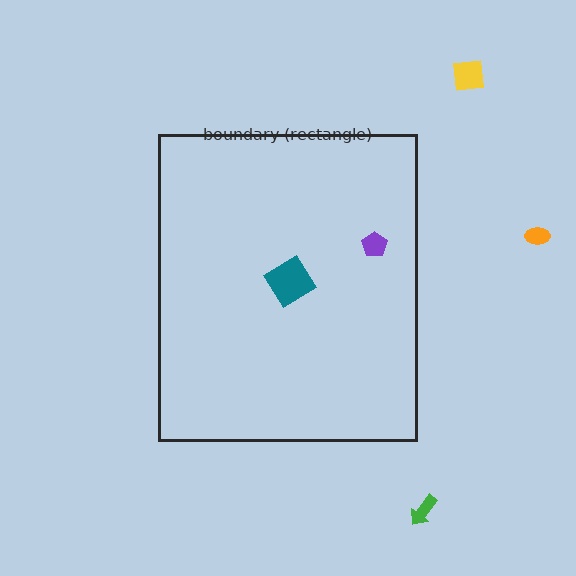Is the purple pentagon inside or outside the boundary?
Inside.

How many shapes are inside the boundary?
2 inside, 3 outside.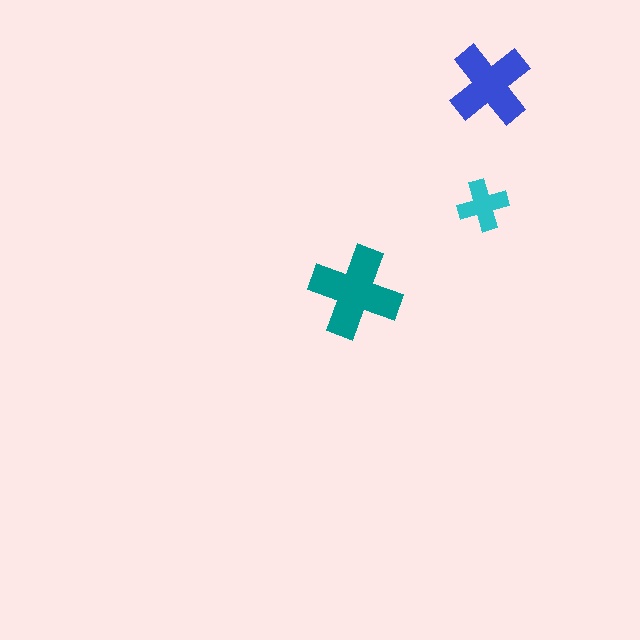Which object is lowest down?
The teal cross is bottommost.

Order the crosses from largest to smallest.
the teal one, the blue one, the cyan one.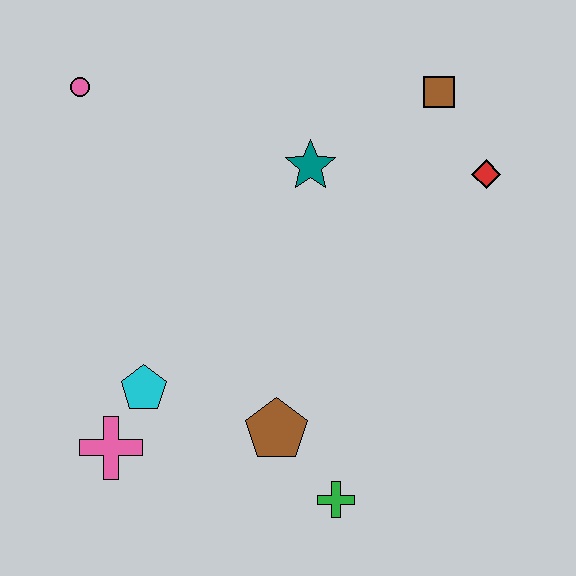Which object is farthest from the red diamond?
The pink cross is farthest from the red diamond.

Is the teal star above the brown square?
No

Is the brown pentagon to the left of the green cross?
Yes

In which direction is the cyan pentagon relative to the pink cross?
The cyan pentagon is above the pink cross.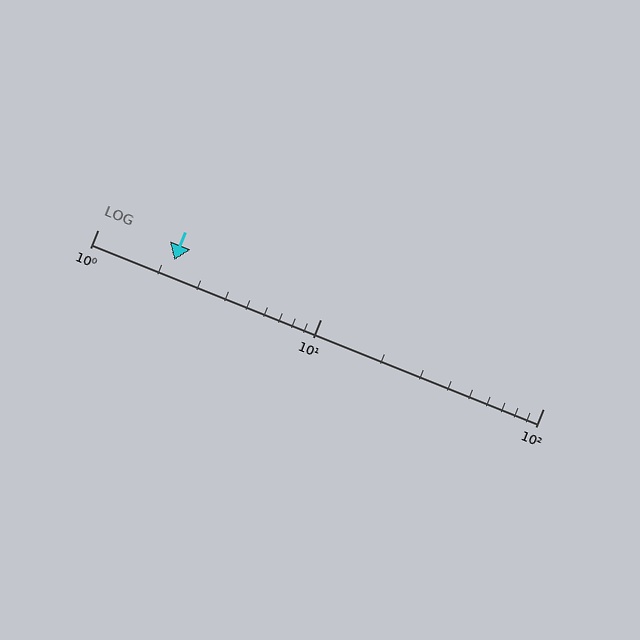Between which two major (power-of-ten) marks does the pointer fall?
The pointer is between 1 and 10.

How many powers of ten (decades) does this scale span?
The scale spans 2 decades, from 1 to 100.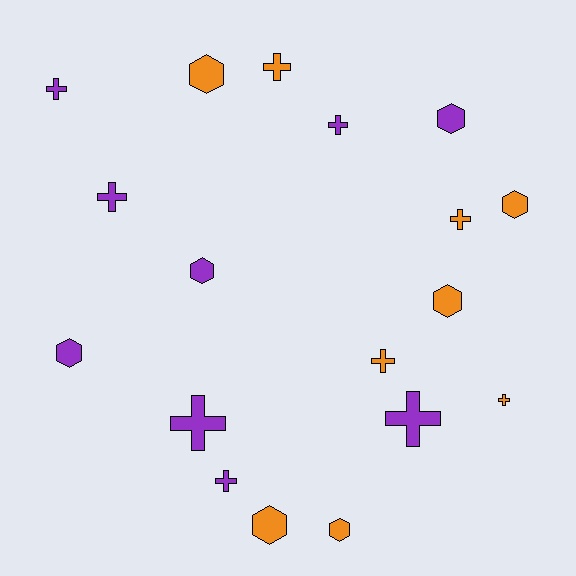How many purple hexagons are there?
There are 3 purple hexagons.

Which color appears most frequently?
Purple, with 9 objects.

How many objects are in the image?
There are 18 objects.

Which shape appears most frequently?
Cross, with 10 objects.